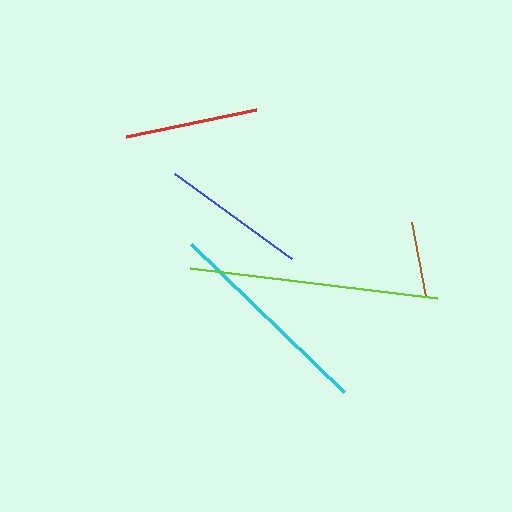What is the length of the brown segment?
The brown segment is approximately 75 pixels long.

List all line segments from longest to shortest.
From longest to shortest: lime, cyan, blue, red, brown.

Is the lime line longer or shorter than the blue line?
The lime line is longer than the blue line.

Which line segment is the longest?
The lime line is the longest at approximately 249 pixels.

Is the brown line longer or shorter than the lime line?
The lime line is longer than the brown line.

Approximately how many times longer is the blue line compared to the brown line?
The blue line is approximately 1.9 times the length of the brown line.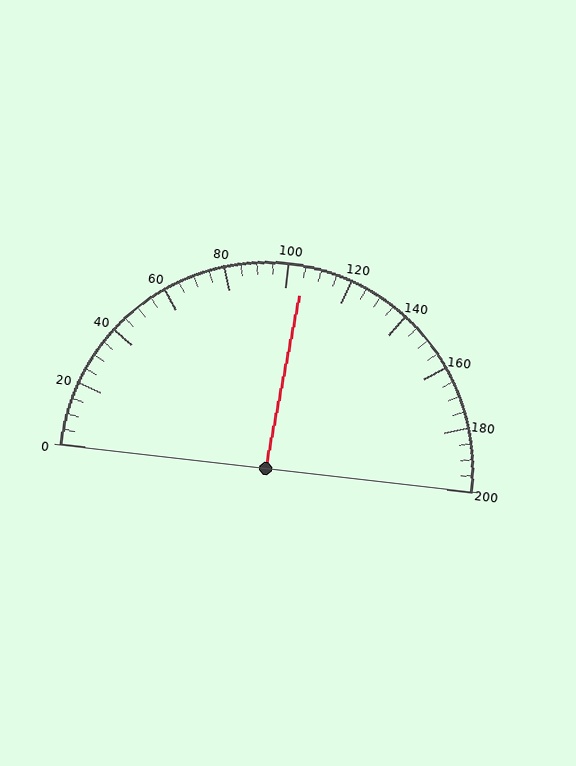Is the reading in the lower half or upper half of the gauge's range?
The reading is in the upper half of the range (0 to 200).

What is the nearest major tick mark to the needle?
The nearest major tick mark is 100.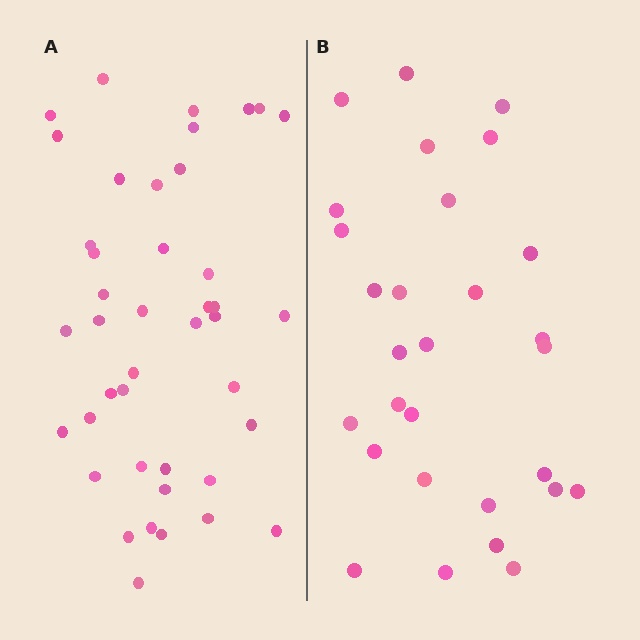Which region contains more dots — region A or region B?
Region A (the left region) has more dots.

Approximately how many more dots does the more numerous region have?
Region A has approximately 15 more dots than region B.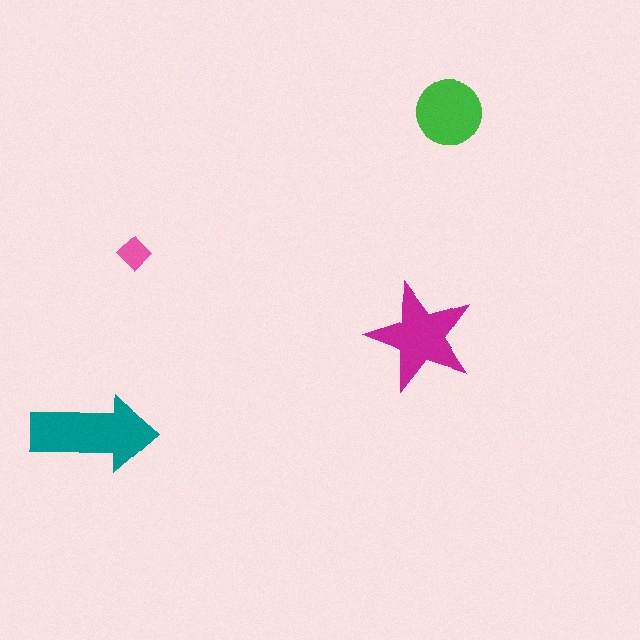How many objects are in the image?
There are 4 objects in the image.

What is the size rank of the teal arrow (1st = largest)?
1st.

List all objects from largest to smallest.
The teal arrow, the magenta star, the green circle, the pink diamond.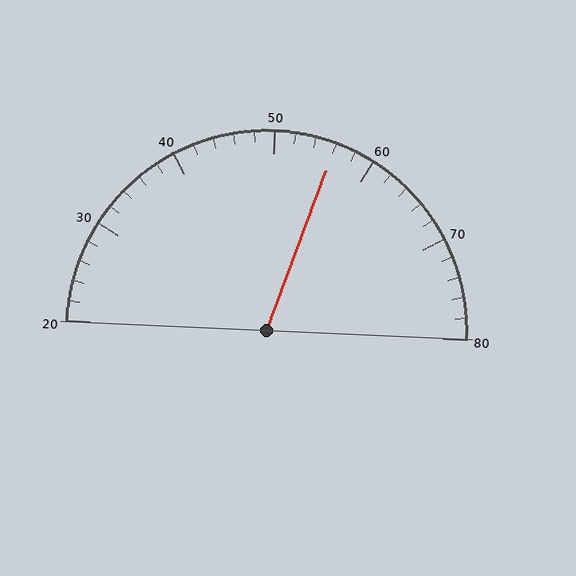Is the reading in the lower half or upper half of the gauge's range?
The reading is in the upper half of the range (20 to 80).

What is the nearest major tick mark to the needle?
The nearest major tick mark is 60.